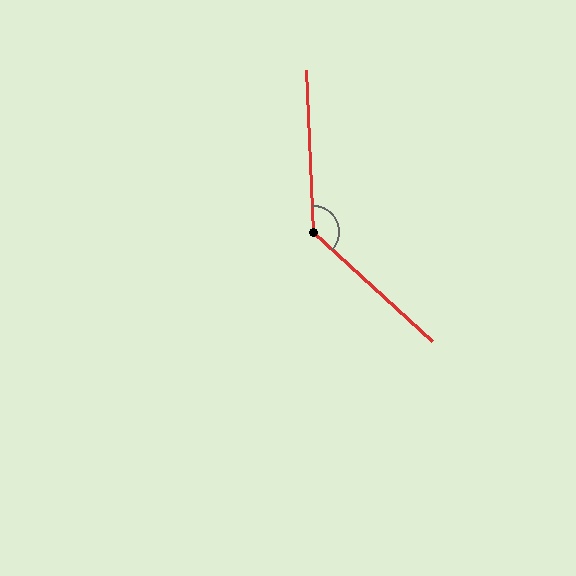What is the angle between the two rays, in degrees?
Approximately 135 degrees.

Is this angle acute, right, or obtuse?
It is obtuse.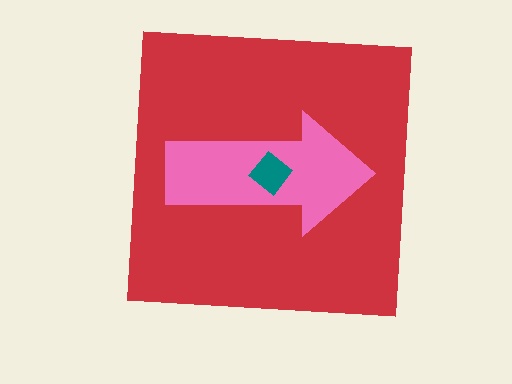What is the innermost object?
The teal diamond.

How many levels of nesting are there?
3.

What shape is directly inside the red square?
The pink arrow.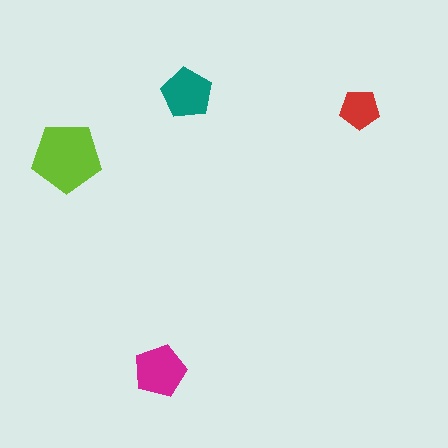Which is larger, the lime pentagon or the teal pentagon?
The lime one.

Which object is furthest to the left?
The lime pentagon is leftmost.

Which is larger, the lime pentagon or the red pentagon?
The lime one.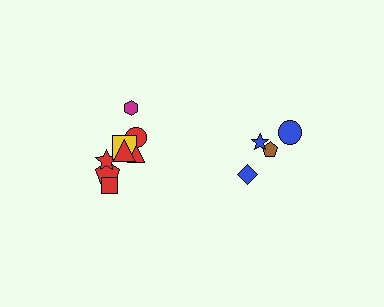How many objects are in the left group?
There are 8 objects.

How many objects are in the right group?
There are 4 objects.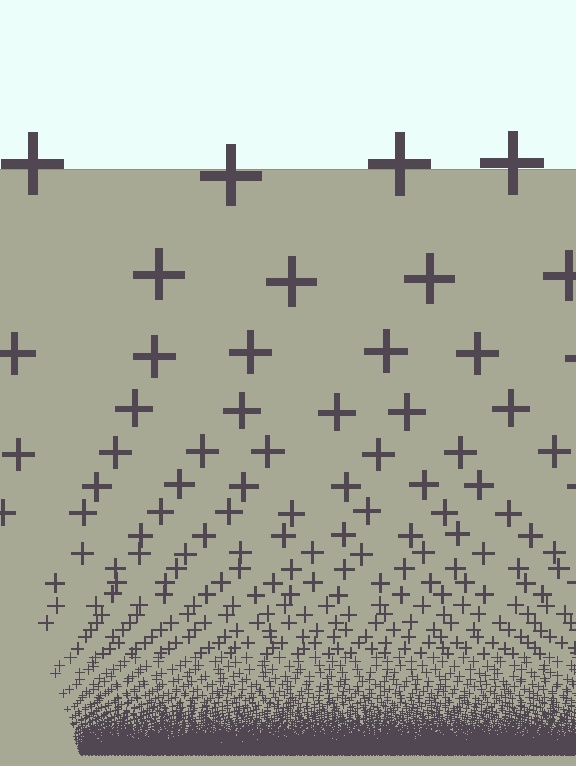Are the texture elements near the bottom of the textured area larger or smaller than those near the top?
Smaller. The gradient is inverted — elements near the bottom are smaller and denser.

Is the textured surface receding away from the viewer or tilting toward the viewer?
The surface appears to tilt toward the viewer. Texture elements get larger and sparser toward the top.